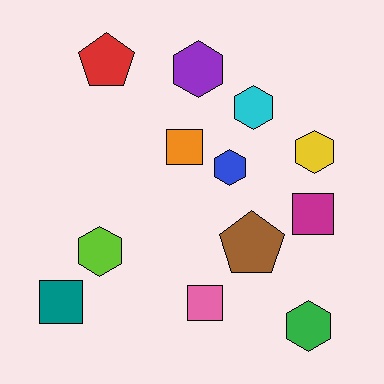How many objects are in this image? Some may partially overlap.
There are 12 objects.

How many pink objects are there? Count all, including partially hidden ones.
There is 1 pink object.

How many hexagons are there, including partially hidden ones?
There are 6 hexagons.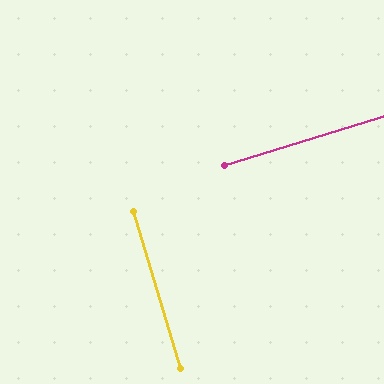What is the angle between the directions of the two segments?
Approximately 90 degrees.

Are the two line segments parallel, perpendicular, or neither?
Perpendicular — they meet at approximately 90°.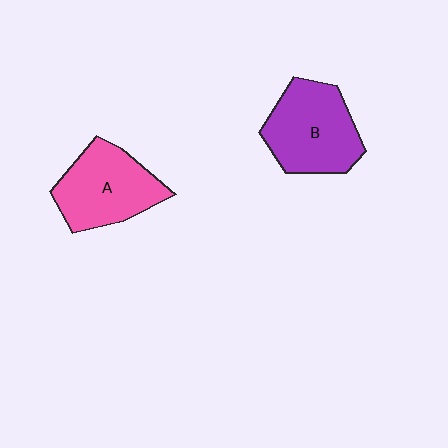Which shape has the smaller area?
Shape A (pink).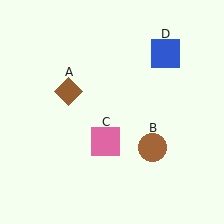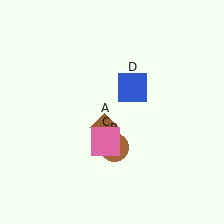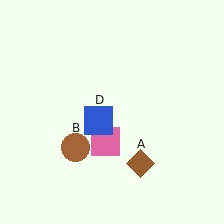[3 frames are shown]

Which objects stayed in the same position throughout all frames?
Pink square (object C) remained stationary.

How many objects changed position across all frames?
3 objects changed position: brown diamond (object A), brown circle (object B), blue square (object D).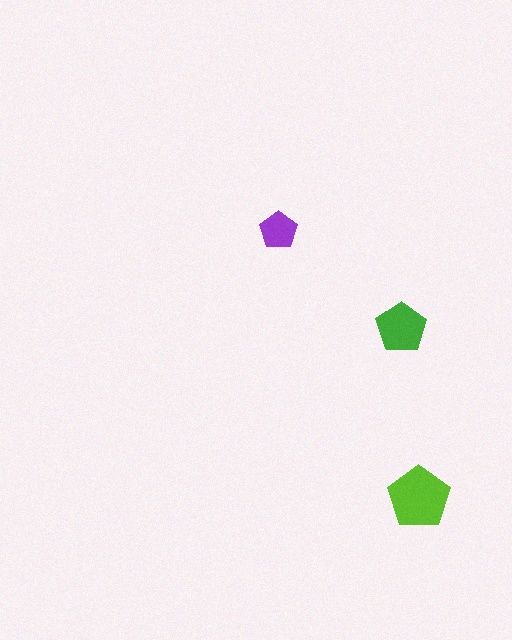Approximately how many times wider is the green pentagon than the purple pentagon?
About 1.5 times wider.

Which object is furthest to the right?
The lime pentagon is rightmost.